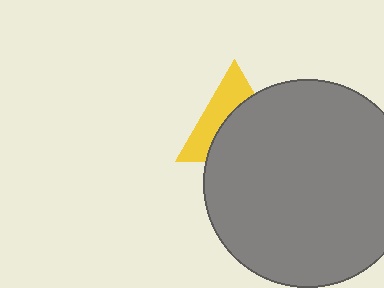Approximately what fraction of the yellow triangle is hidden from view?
Roughly 57% of the yellow triangle is hidden behind the gray circle.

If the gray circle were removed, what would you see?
You would see the complete yellow triangle.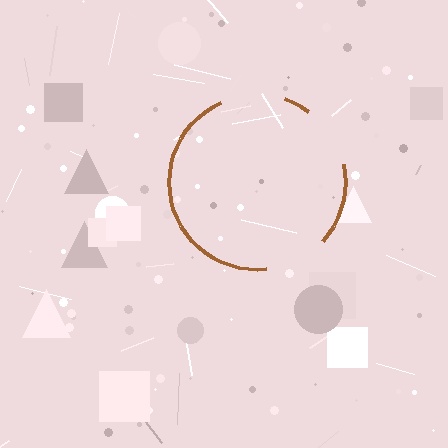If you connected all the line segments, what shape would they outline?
They would outline a circle.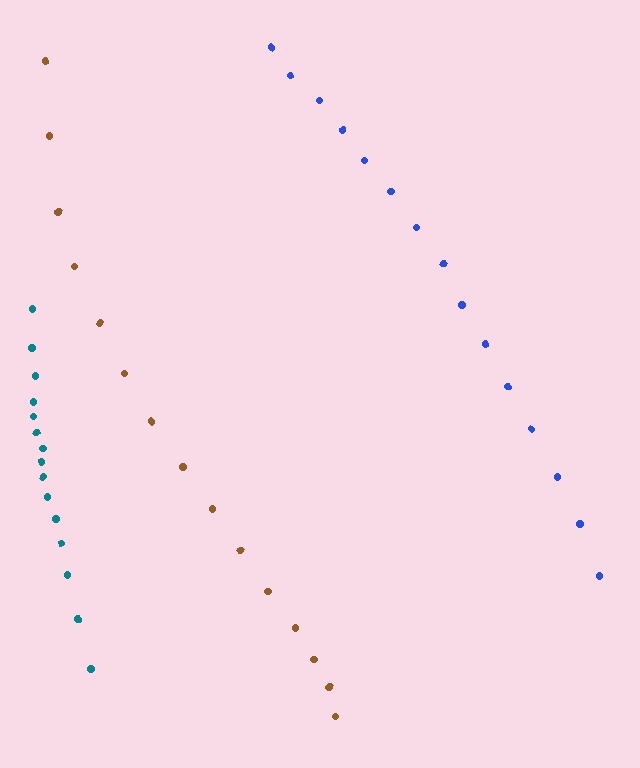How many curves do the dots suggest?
There are 3 distinct paths.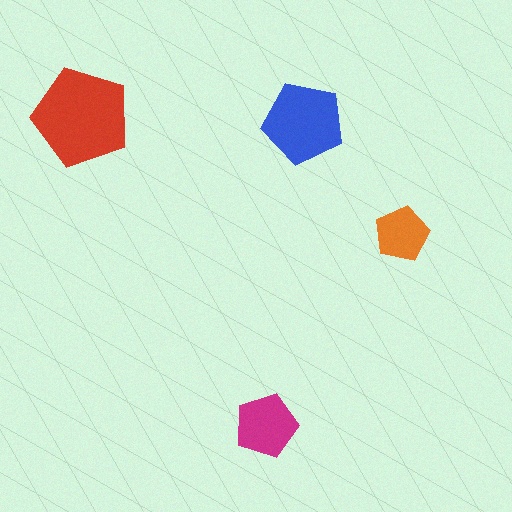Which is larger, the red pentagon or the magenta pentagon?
The red one.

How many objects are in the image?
There are 4 objects in the image.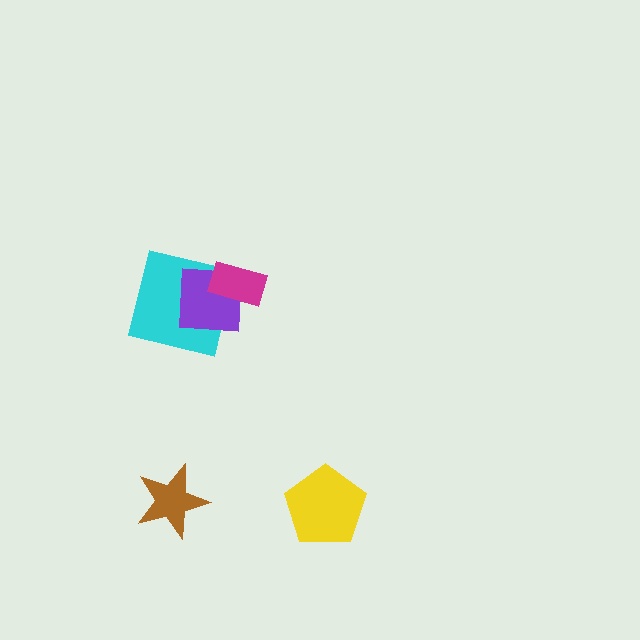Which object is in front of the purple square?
The magenta rectangle is in front of the purple square.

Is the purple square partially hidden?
Yes, it is partially covered by another shape.